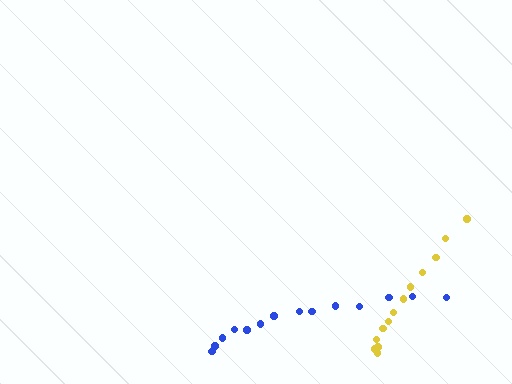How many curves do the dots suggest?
There are 2 distinct paths.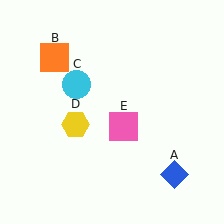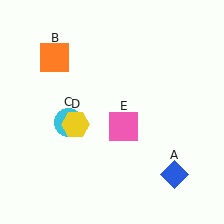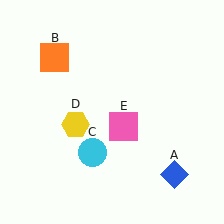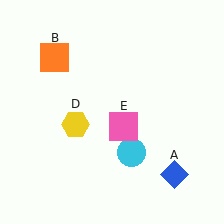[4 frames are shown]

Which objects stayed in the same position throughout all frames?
Blue diamond (object A) and orange square (object B) and yellow hexagon (object D) and pink square (object E) remained stationary.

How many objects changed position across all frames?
1 object changed position: cyan circle (object C).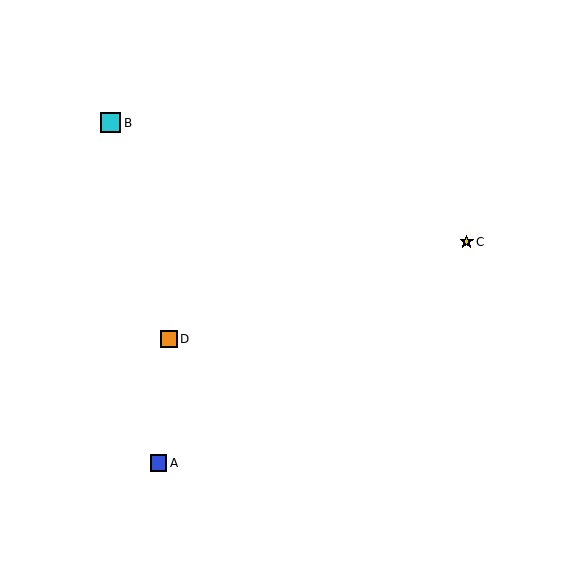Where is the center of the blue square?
The center of the blue square is at (159, 463).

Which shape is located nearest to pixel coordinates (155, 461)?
The blue square (labeled A) at (159, 463) is nearest to that location.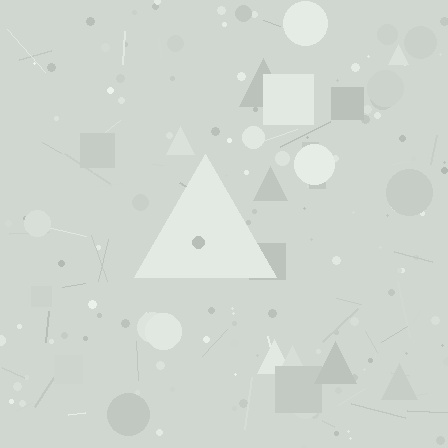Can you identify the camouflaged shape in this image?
The camouflaged shape is a triangle.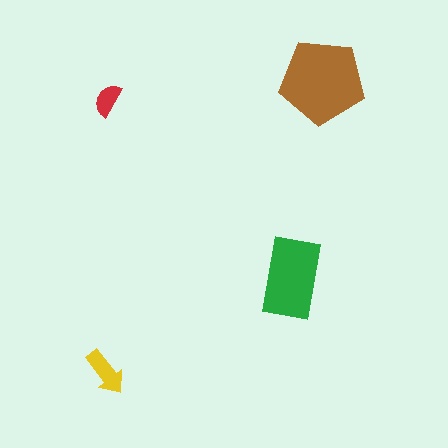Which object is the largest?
The brown pentagon.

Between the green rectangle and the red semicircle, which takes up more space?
The green rectangle.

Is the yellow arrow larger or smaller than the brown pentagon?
Smaller.